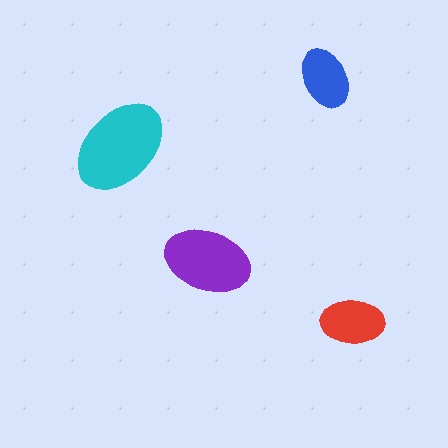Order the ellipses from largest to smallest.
the cyan one, the purple one, the red one, the blue one.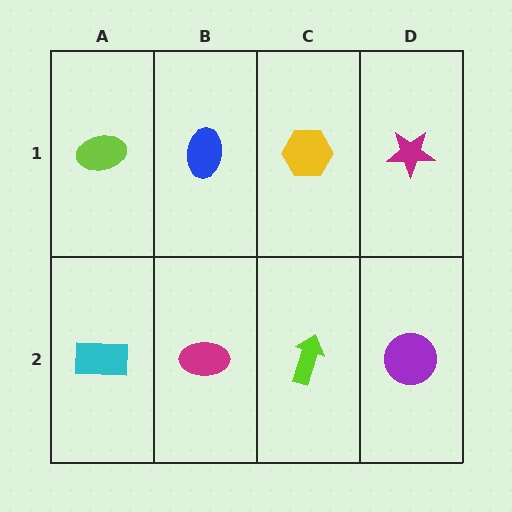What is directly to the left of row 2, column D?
A lime arrow.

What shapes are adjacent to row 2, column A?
A lime ellipse (row 1, column A), a magenta ellipse (row 2, column B).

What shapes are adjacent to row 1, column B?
A magenta ellipse (row 2, column B), a lime ellipse (row 1, column A), a yellow hexagon (row 1, column C).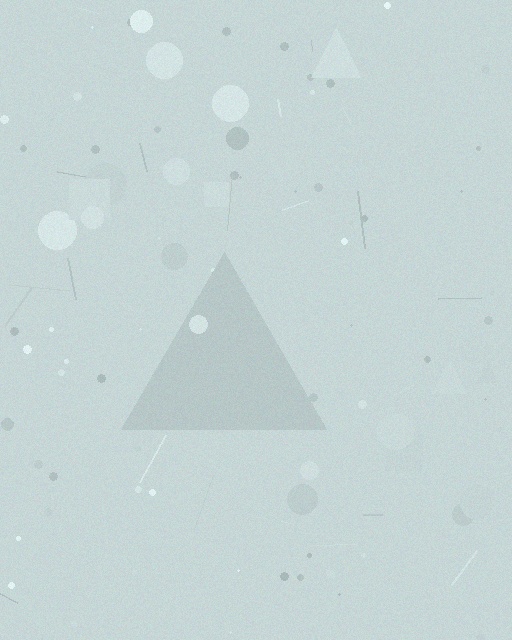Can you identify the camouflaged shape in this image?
The camouflaged shape is a triangle.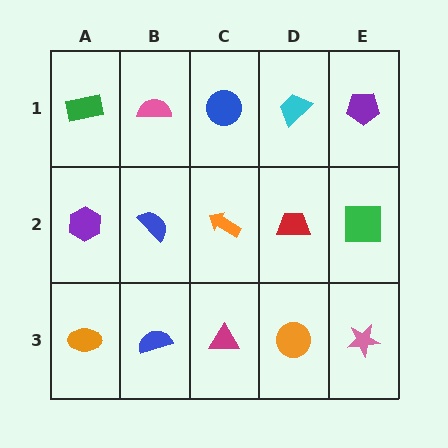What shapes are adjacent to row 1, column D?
A red trapezoid (row 2, column D), a blue circle (row 1, column C), a purple pentagon (row 1, column E).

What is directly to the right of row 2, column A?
A blue semicircle.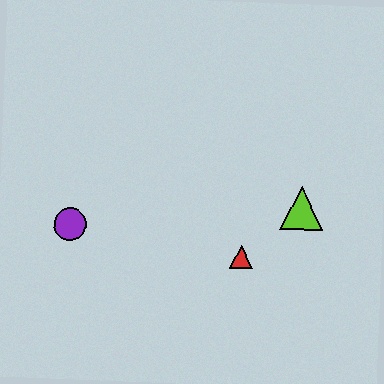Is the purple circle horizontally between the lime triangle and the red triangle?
No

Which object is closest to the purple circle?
The red triangle is closest to the purple circle.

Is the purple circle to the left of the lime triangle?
Yes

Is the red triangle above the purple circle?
No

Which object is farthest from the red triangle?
The purple circle is farthest from the red triangle.